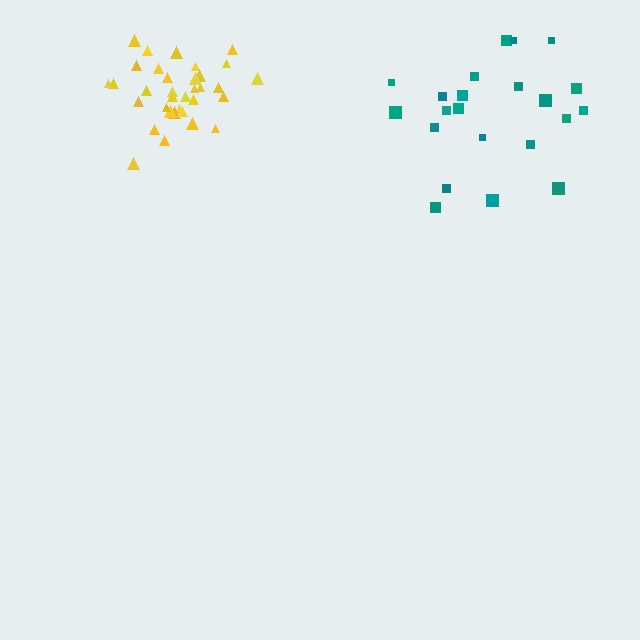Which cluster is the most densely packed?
Yellow.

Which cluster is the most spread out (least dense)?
Teal.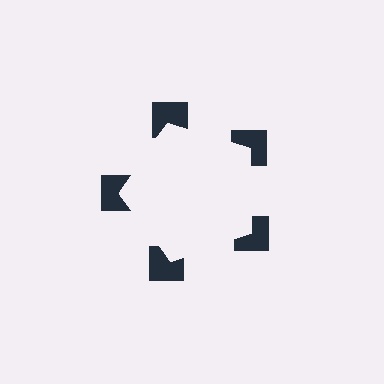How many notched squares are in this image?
There are 5 — one at each vertex of the illusory pentagon.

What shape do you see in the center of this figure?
An illusory pentagon — its edges are inferred from the aligned wedge cuts in the notched squares, not physically drawn.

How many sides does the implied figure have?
5 sides.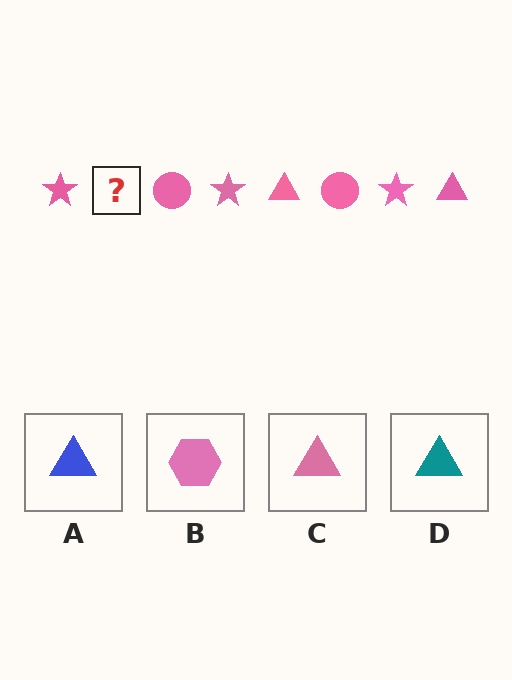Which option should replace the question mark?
Option C.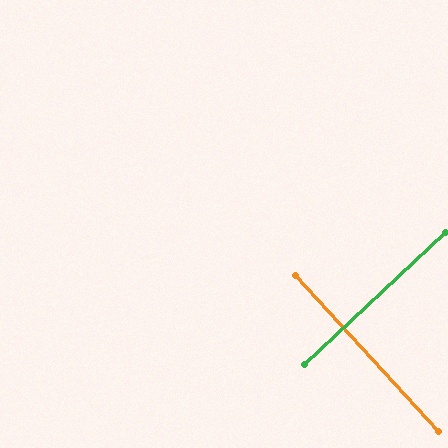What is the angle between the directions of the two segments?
Approximately 89 degrees.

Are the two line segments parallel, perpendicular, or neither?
Perpendicular — they meet at approximately 89°.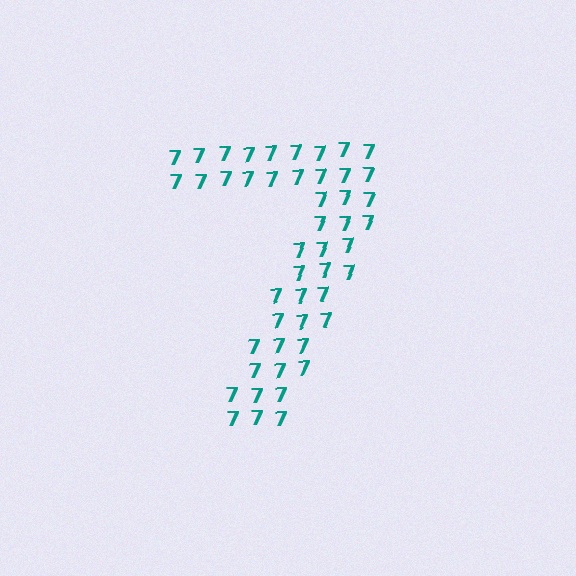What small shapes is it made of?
It is made of small digit 7's.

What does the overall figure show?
The overall figure shows the digit 7.